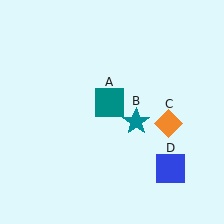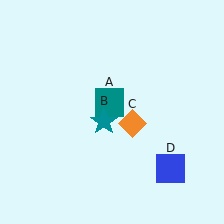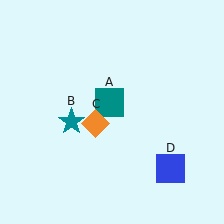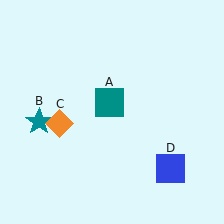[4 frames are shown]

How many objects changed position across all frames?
2 objects changed position: teal star (object B), orange diamond (object C).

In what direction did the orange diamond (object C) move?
The orange diamond (object C) moved left.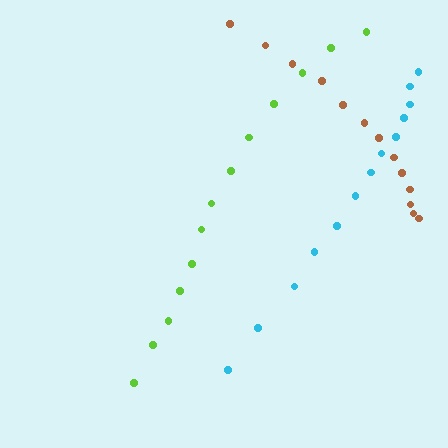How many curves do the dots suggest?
There are 3 distinct paths.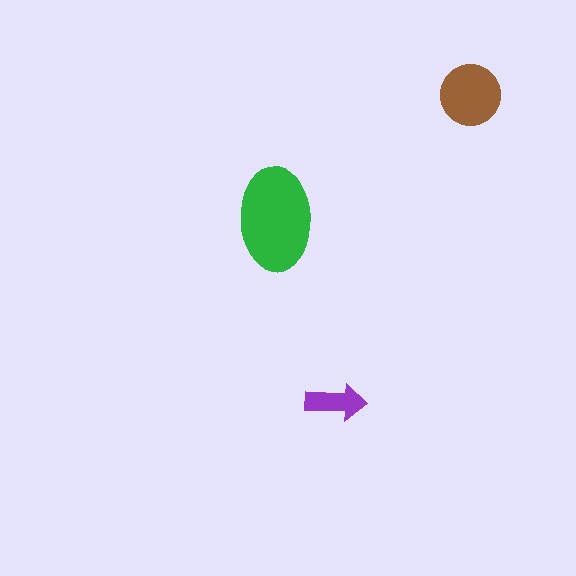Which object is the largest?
The green ellipse.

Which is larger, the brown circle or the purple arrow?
The brown circle.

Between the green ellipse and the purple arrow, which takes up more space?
The green ellipse.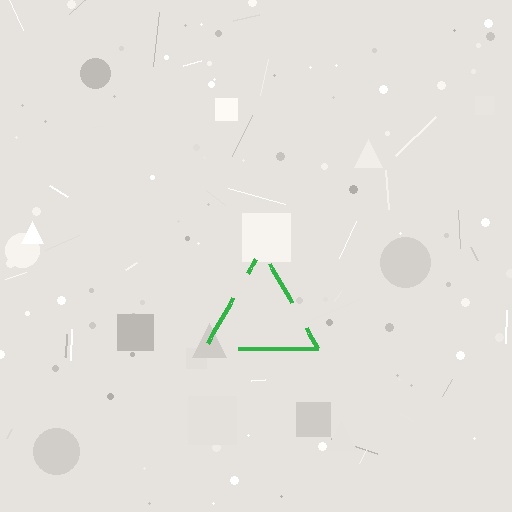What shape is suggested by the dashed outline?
The dashed outline suggests a triangle.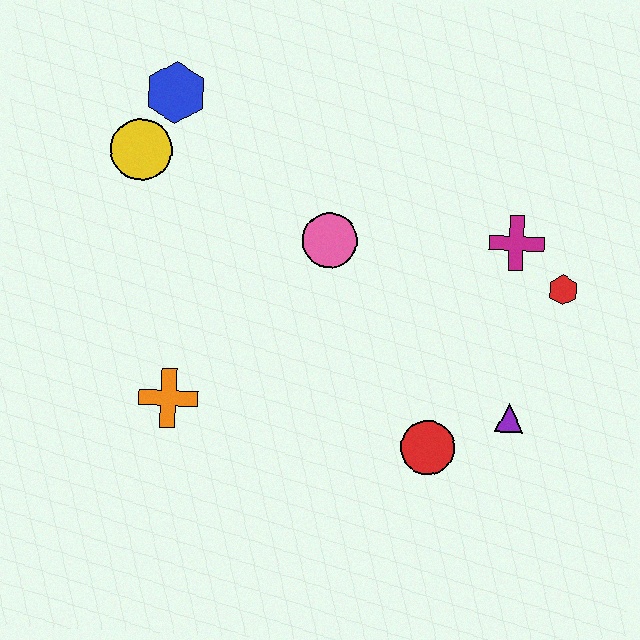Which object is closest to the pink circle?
The magenta cross is closest to the pink circle.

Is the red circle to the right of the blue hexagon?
Yes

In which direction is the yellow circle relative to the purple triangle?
The yellow circle is to the left of the purple triangle.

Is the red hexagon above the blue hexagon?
No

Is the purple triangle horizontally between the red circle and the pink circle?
No